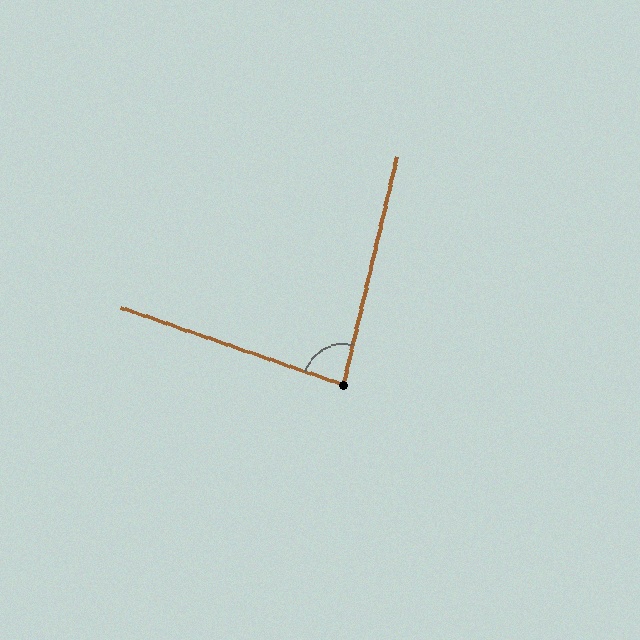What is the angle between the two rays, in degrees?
Approximately 84 degrees.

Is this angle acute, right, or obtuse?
It is acute.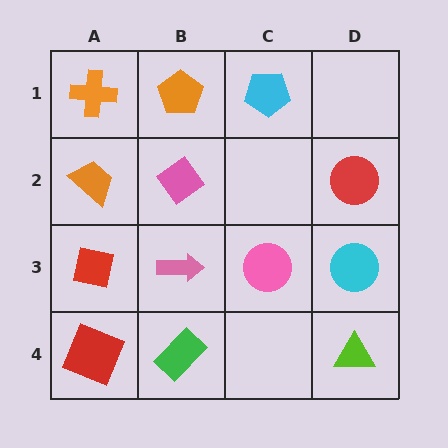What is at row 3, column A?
A red square.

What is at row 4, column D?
A lime triangle.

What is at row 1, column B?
An orange pentagon.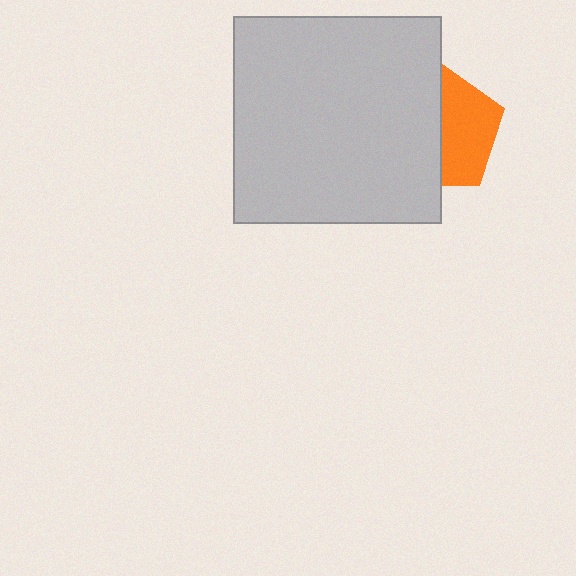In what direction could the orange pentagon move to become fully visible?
The orange pentagon could move right. That would shift it out from behind the light gray square entirely.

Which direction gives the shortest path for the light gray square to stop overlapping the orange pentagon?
Moving left gives the shortest separation.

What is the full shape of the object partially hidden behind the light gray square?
The partially hidden object is an orange pentagon.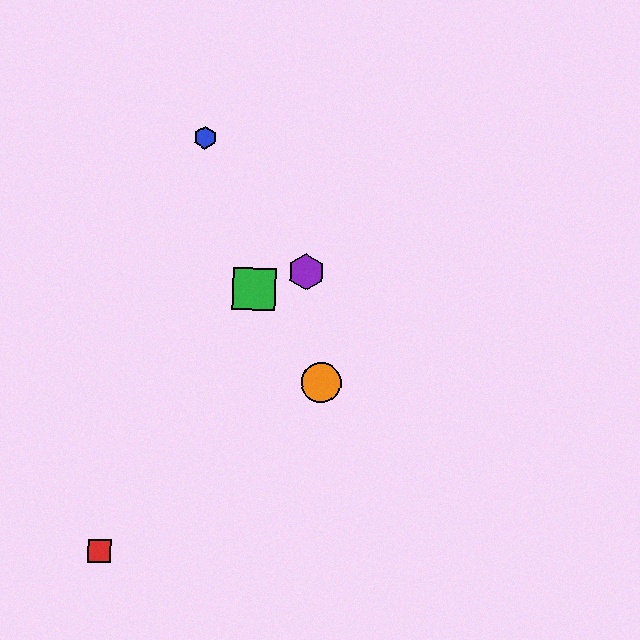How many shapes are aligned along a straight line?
3 shapes (the green square, the yellow hexagon, the purple hexagon) are aligned along a straight line.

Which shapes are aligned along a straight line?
The green square, the yellow hexagon, the purple hexagon are aligned along a straight line.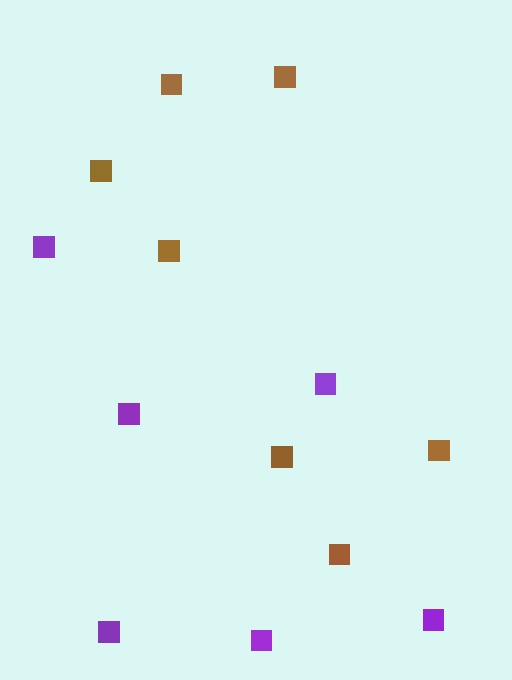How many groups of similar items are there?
There are 2 groups: one group of purple squares (6) and one group of brown squares (7).